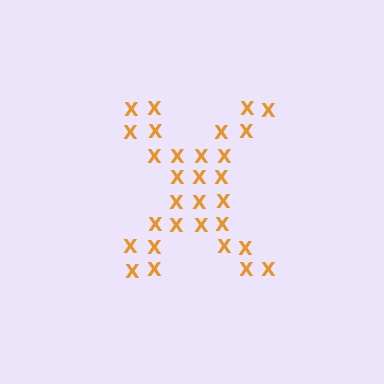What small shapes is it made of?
It is made of small letter X's.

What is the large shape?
The large shape is the letter X.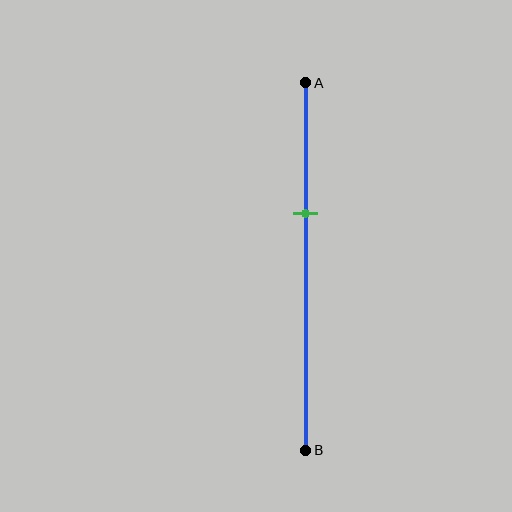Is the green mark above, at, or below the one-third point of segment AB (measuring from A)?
The green mark is approximately at the one-third point of segment AB.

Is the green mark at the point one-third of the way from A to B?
Yes, the mark is approximately at the one-third point.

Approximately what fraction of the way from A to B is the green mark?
The green mark is approximately 35% of the way from A to B.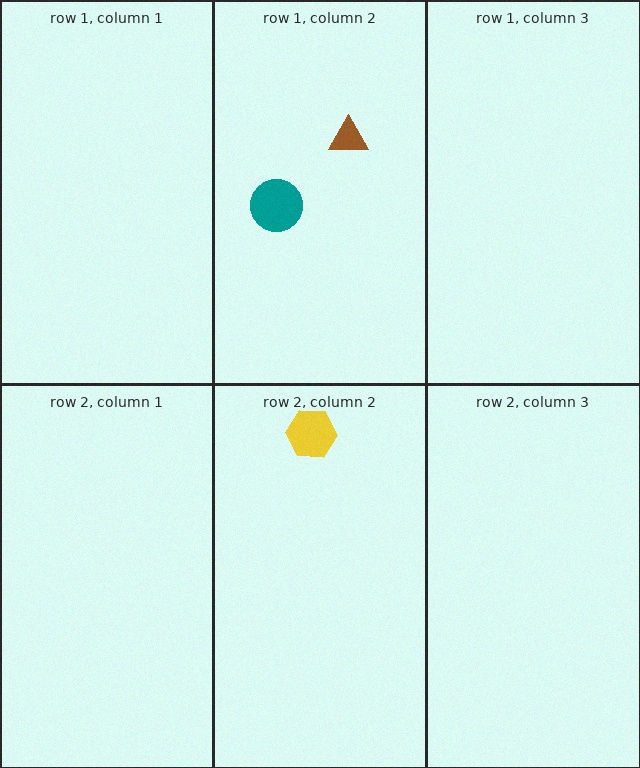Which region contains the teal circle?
The row 1, column 2 region.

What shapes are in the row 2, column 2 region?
The yellow hexagon.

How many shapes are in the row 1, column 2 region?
2.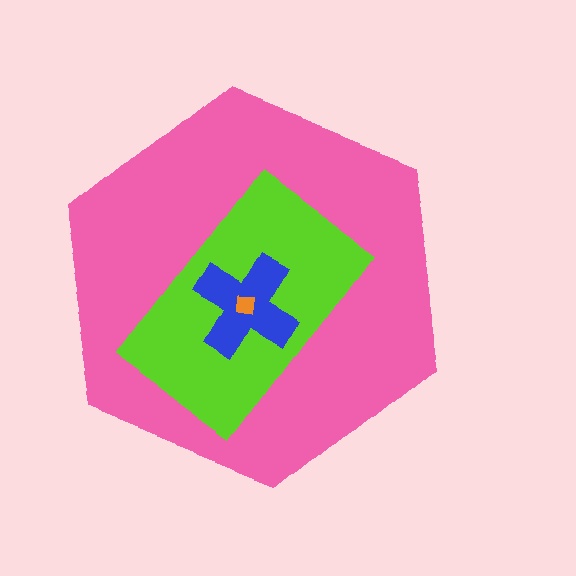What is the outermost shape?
The pink hexagon.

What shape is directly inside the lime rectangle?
The blue cross.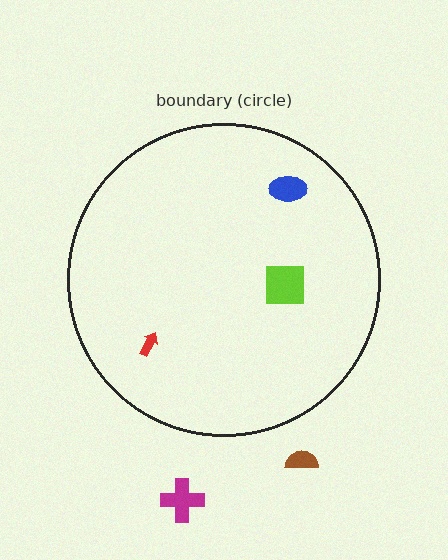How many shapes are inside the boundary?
3 inside, 2 outside.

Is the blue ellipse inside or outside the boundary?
Inside.